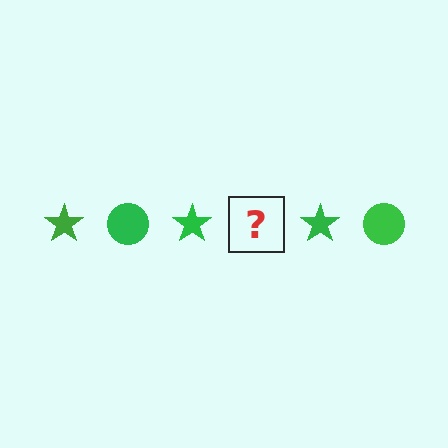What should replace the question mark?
The question mark should be replaced with a green circle.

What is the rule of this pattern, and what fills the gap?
The rule is that the pattern cycles through star, circle shapes in green. The gap should be filled with a green circle.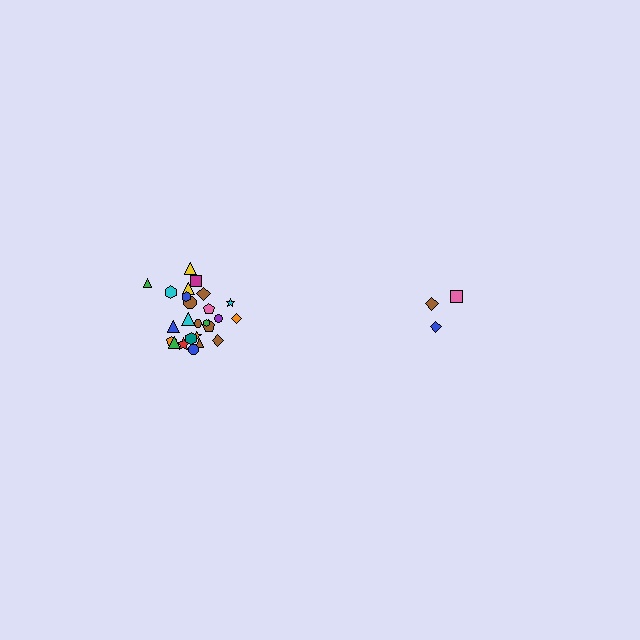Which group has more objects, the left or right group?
The left group.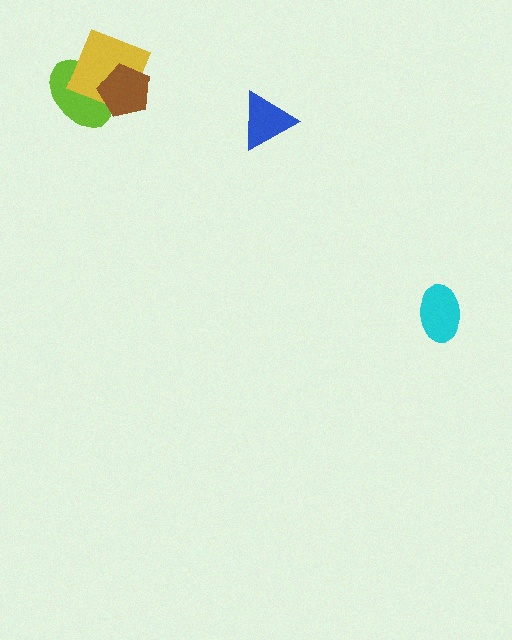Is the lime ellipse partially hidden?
Yes, it is partially covered by another shape.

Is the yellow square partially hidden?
Yes, it is partially covered by another shape.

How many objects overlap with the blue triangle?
0 objects overlap with the blue triangle.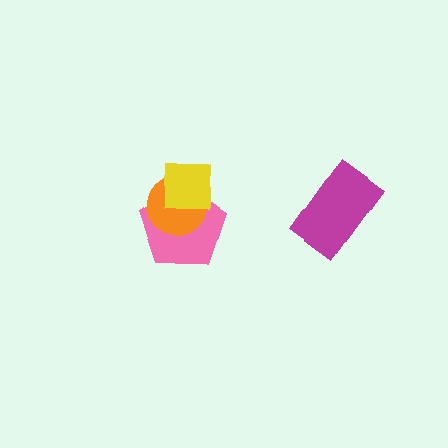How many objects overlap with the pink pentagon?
2 objects overlap with the pink pentagon.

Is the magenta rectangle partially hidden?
No, no other shape covers it.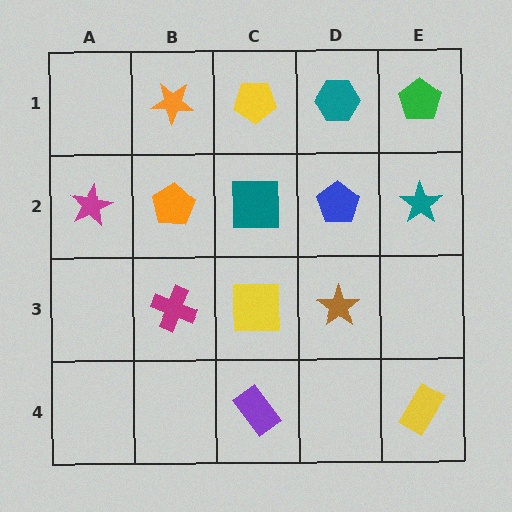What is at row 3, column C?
A yellow square.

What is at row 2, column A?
A magenta star.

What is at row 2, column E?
A teal star.